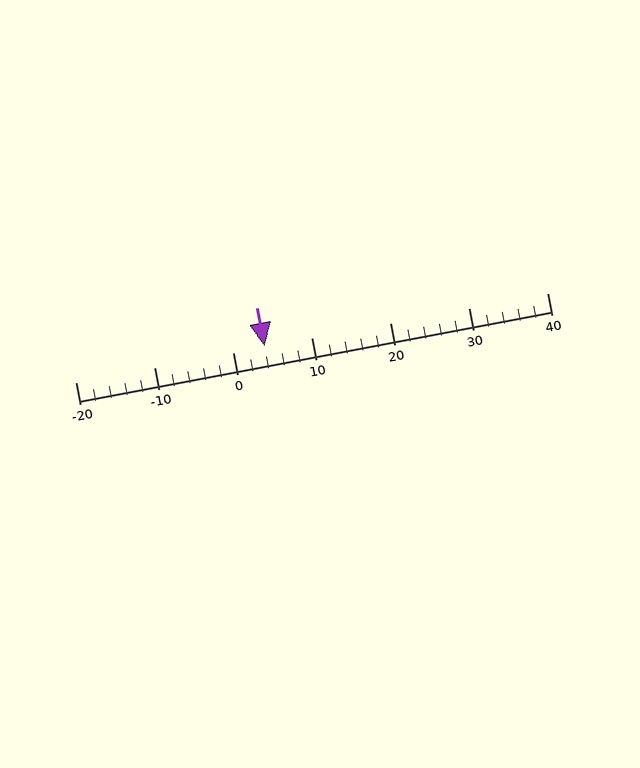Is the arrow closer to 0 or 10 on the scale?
The arrow is closer to 0.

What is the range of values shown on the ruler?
The ruler shows values from -20 to 40.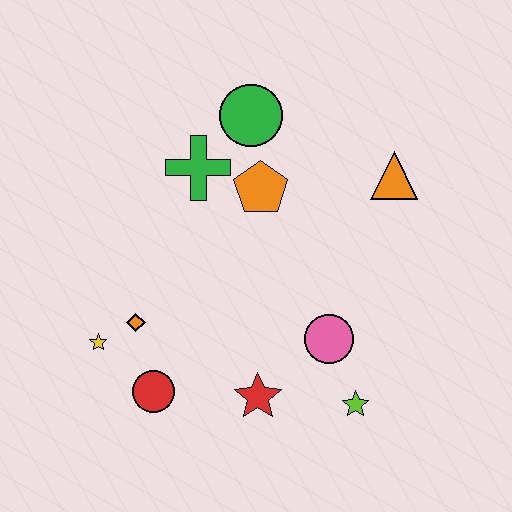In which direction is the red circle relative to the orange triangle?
The red circle is to the left of the orange triangle.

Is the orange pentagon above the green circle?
No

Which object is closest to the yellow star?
The orange diamond is closest to the yellow star.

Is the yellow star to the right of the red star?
No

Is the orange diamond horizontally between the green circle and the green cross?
No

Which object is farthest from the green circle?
The lime star is farthest from the green circle.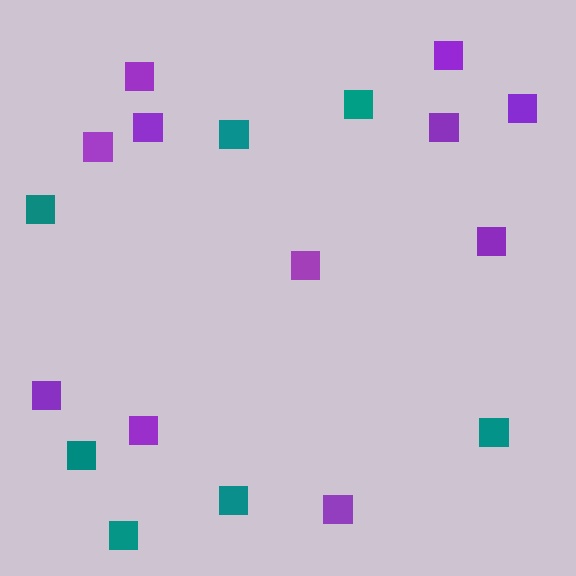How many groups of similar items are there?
There are 2 groups: one group of teal squares (7) and one group of purple squares (11).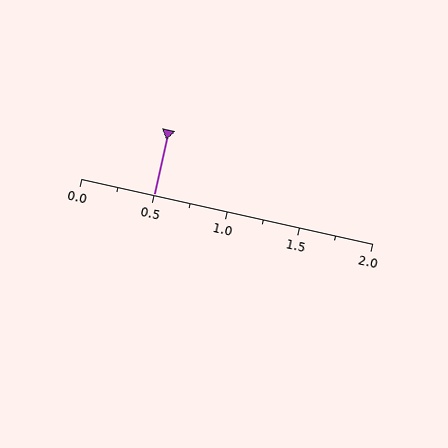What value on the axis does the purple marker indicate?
The marker indicates approximately 0.5.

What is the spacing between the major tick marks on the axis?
The major ticks are spaced 0.5 apart.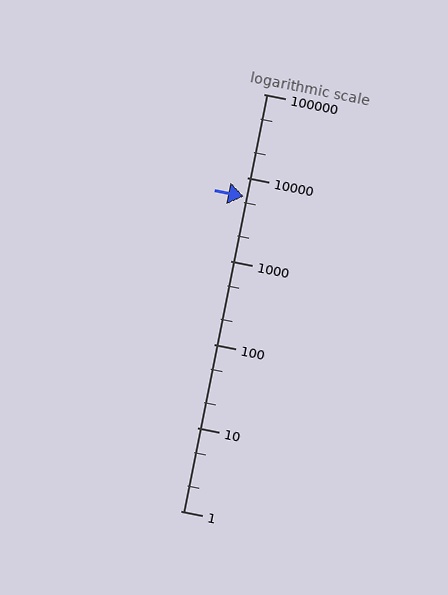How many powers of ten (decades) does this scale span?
The scale spans 5 decades, from 1 to 100000.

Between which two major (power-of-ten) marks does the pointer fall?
The pointer is between 1000 and 10000.